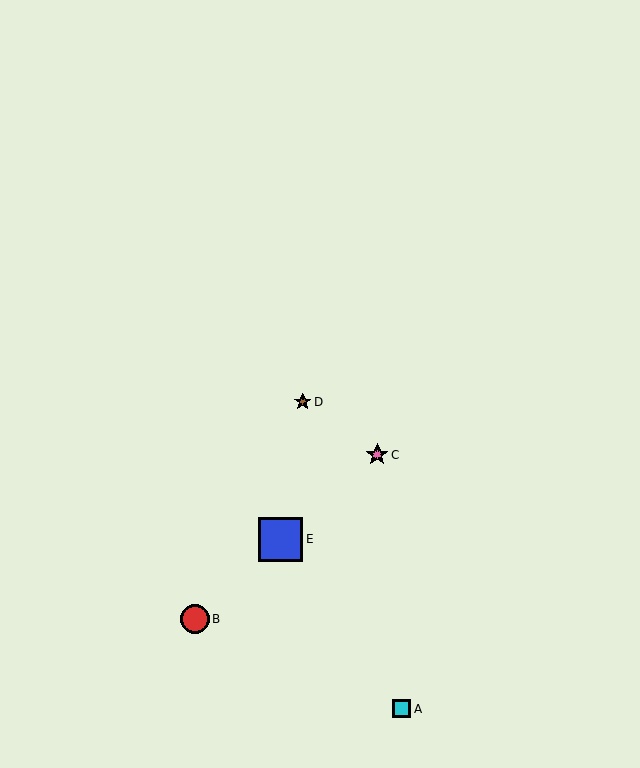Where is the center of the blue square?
The center of the blue square is at (281, 539).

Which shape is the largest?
The blue square (labeled E) is the largest.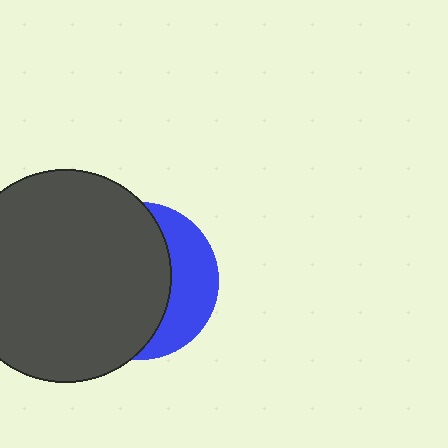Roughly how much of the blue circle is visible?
A small part of it is visible (roughly 33%).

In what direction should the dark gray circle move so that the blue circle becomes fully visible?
The dark gray circle should move left. That is the shortest direction to clear the overlap and leave the blue circle fully visible.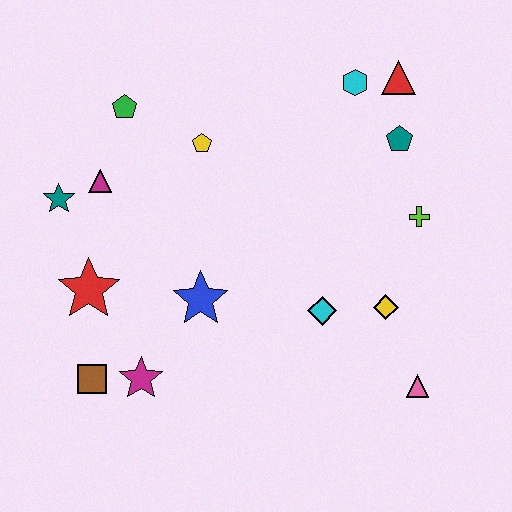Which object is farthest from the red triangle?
The brown square is farthest from the red triangle.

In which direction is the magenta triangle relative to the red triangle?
The magenta triangle is to the left of the red triangle.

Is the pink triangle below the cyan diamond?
Yes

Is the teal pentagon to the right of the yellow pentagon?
Yes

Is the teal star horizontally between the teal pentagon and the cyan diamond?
No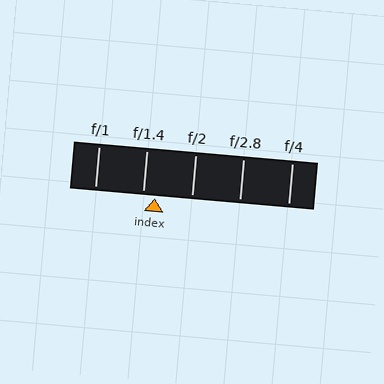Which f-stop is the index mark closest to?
The index mark is closest to f/1.4.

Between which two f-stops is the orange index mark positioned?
The index mark is between f/1.4 and f/2.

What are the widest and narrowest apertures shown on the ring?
The widest aperture shown is f/1 and the narrowest is f/4.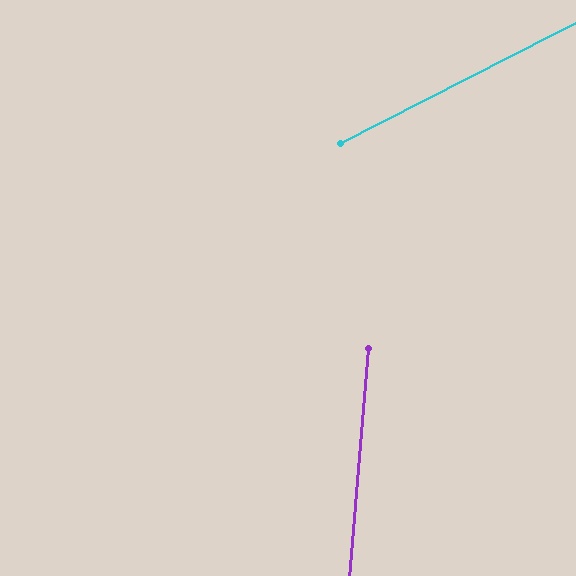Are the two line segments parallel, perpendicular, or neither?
Neither parallel nor perpendicular — they differ by about 58°.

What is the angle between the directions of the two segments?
Approximately 58 degrees.